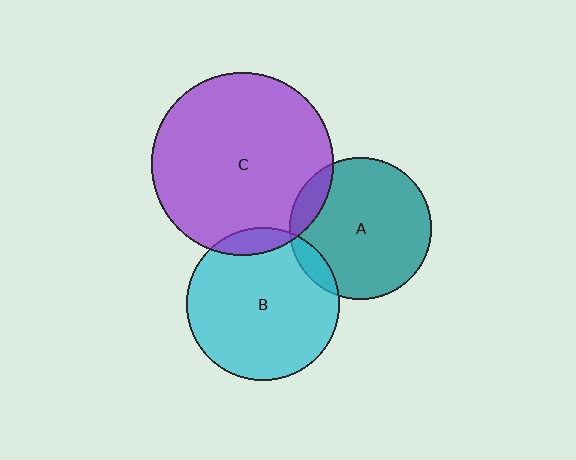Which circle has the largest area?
Circle C (purple).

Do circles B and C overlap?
Yes.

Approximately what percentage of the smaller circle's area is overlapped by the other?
Approximately 10%.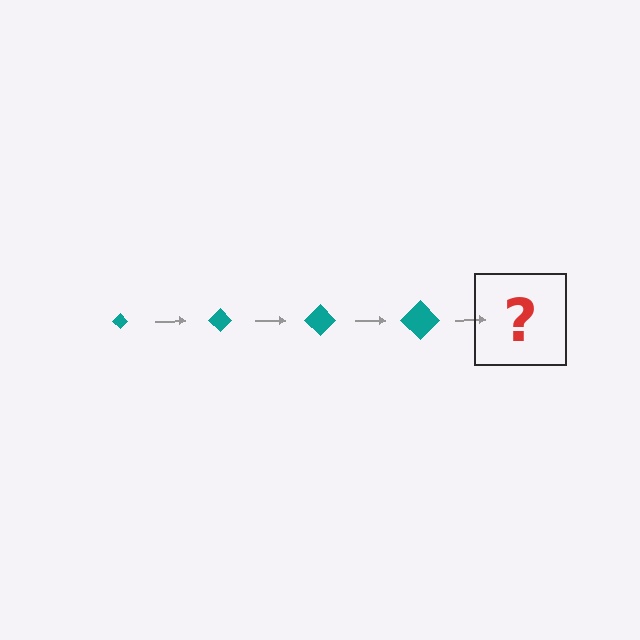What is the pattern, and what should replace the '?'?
The pattern is that the diamond gets progressively larger each step. The '?' should be a teal diamond, larger than the previous one.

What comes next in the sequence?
The next element should be a teal diamond, larger than the previous one.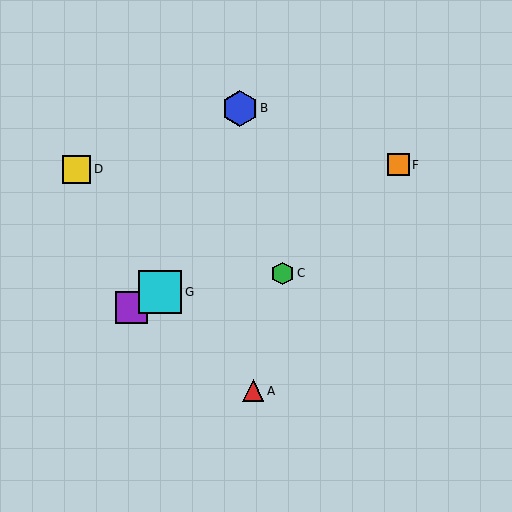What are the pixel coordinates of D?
Object D is at (77, 169).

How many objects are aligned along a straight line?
3 objects (E, F, G) are aligned along a straight line.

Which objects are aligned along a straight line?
Objects E, F, G are aligned along a straight line.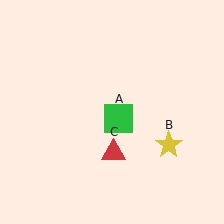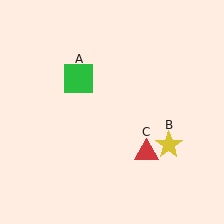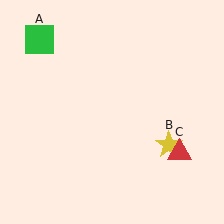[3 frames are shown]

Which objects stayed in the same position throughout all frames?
Yellow star (object B) remained stationary.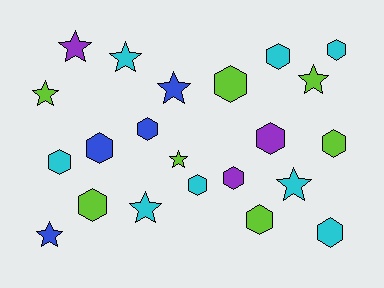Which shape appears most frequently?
Hexagon, with 13 objects.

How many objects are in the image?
There are 22 objects.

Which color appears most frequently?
Cyan, with 8 objects.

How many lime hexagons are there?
There are 4 lime hexagons.